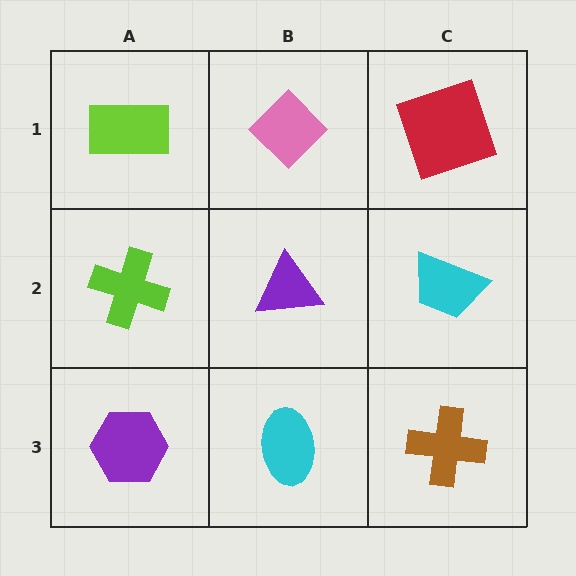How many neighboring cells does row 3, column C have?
2.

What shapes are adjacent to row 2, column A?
A lime rectangle (row 1, column A), a purple hexagon (row 3, column A), a purple triangle (row 2, column B).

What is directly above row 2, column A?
A lime rectangle.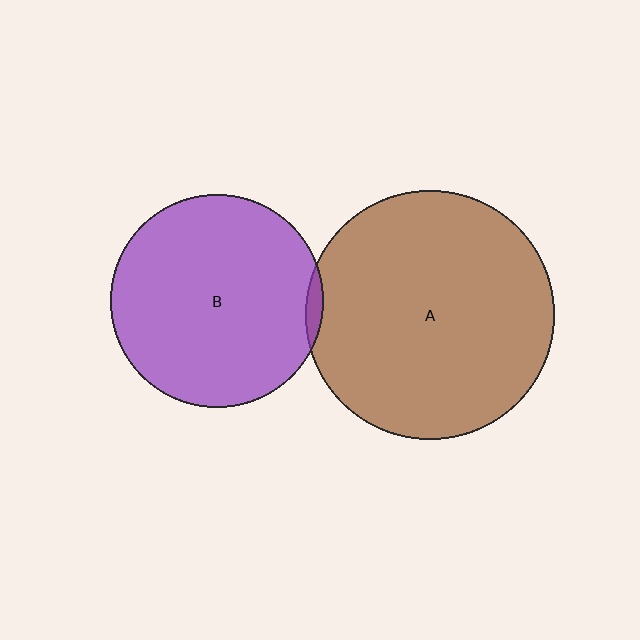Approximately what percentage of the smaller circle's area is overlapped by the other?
Approximately 5%.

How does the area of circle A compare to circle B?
Approximately 1.4 times.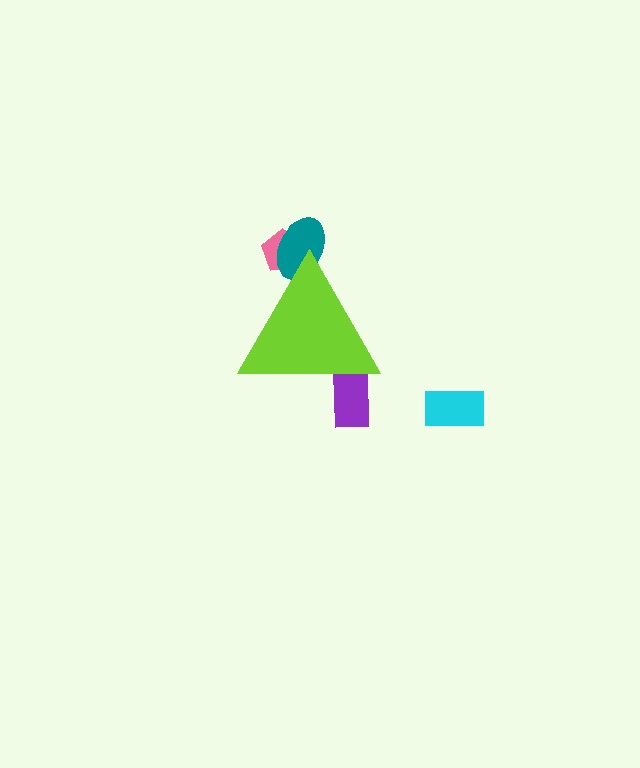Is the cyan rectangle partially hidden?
No, the cyan rectangle is fully visible.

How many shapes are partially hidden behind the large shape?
3 shapes are partially hidden.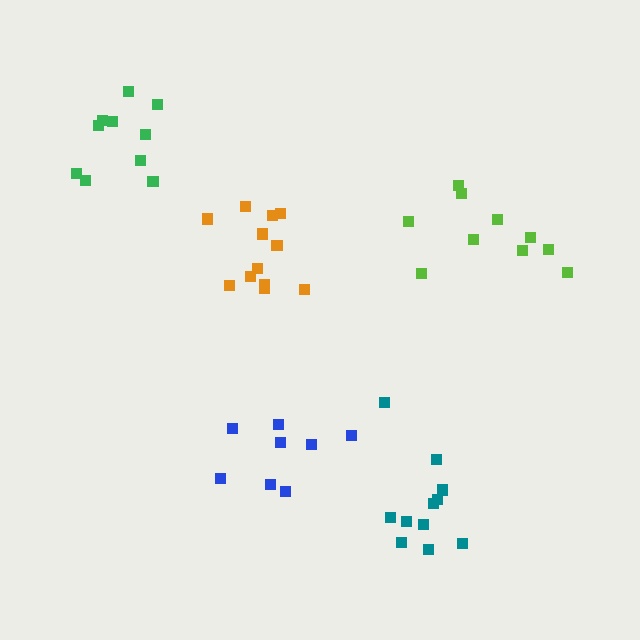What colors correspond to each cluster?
The clusters are colored: orange, teal, lime, blue, green.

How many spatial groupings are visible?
There are 5 spatial groupings.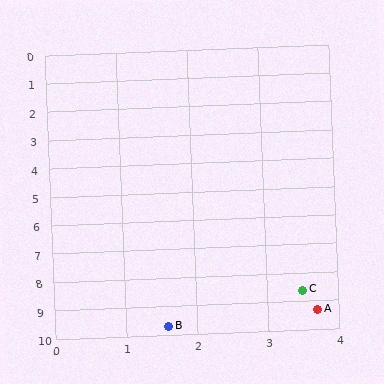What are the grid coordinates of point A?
Point A is at approximately (3.7, 9.3).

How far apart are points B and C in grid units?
Points B and C are about 2.2 grid units apart.